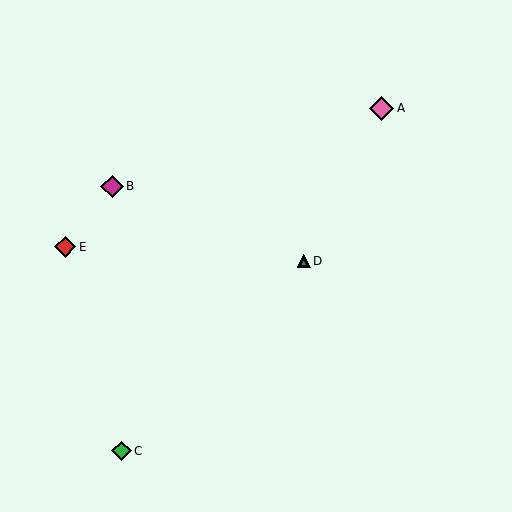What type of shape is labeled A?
Shape A is a pink diamond.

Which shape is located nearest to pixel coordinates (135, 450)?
The green diamond (labeled C) at (121, 451) is nearest to that location.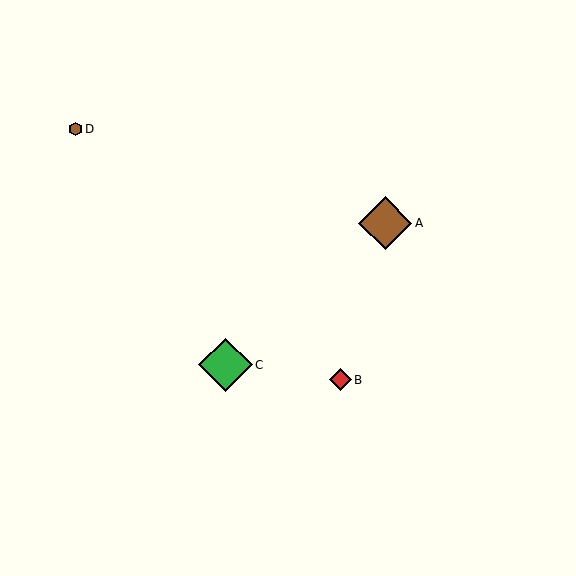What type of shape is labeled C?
Shape C is a green diamond.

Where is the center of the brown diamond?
The center of the brown diamond is at (385, 223).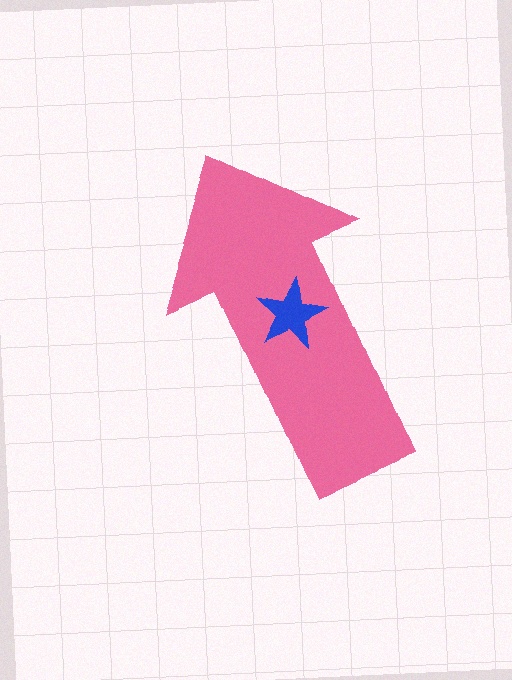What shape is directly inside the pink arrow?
The blue star.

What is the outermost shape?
The pink arrow.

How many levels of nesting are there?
2.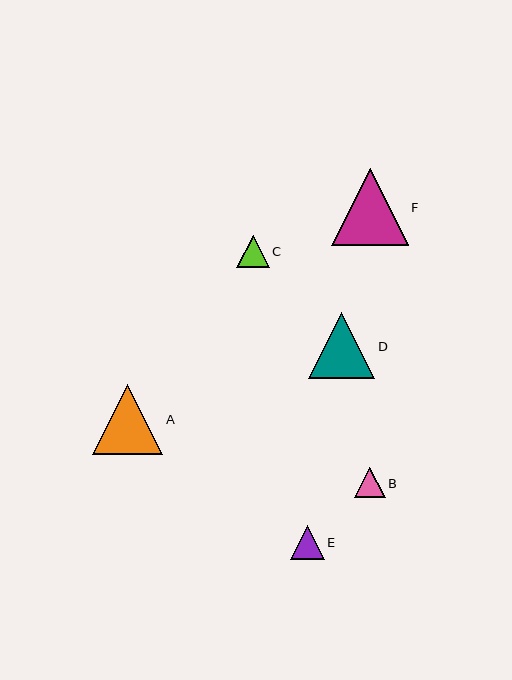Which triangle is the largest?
Triangle F is the largest with a size of approximately 77 pixels.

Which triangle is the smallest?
Triangle B is the smallest with a size of approximately 31 pixels.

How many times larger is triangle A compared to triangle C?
Triangle A is approximately 2.2 times the size of triangle C.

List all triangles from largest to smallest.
From largest to smallest: F, A, D, E, C, B.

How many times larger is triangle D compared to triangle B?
Triangle D is approximately 2.1 times the size of triangle B.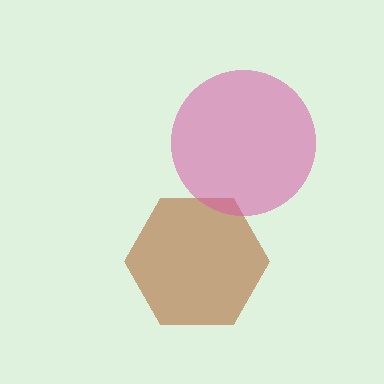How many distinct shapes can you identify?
There are 2 distinct shapes: a brown hexagon, a pink circle.